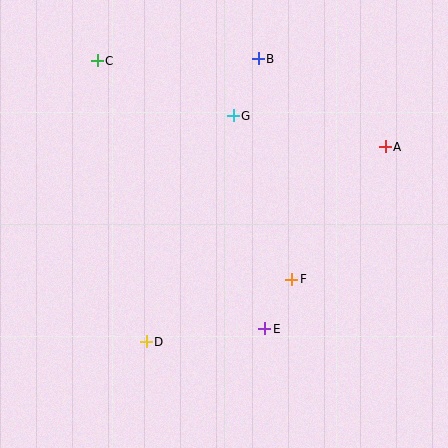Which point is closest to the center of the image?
Point F at (292, 279) is closest to the center.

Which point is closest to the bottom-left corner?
Point D is closest to the bottom-left corner.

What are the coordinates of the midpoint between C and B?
The midpoint between C and B is at (178, 60).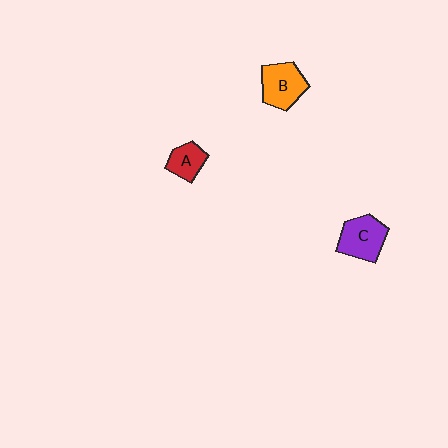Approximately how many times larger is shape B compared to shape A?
Approximately 1.5 times.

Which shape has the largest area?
Shape C (purple).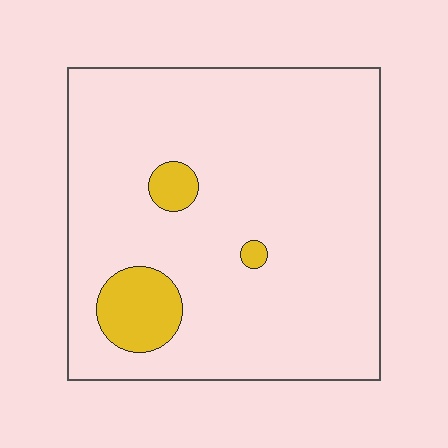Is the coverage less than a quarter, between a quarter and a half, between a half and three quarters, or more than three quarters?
Less than a quarter.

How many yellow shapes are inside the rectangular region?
3.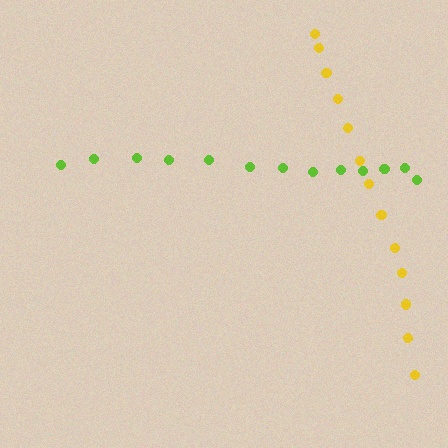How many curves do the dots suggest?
There are 2 distinct paths.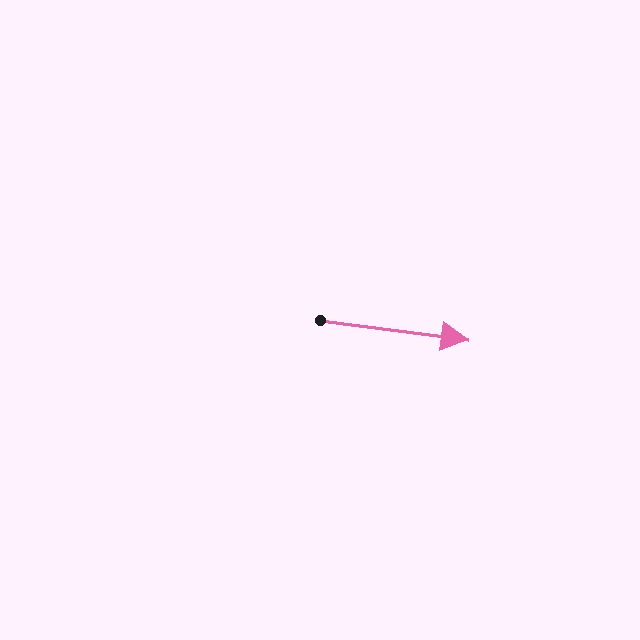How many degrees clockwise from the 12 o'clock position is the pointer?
Approximately 98 degrees.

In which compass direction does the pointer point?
East.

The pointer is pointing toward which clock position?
Roughly 3 o'clock.